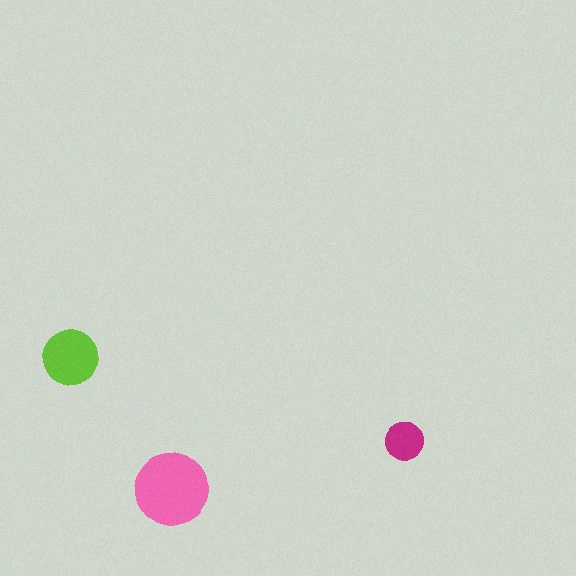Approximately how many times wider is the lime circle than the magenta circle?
About 1.5 times wider.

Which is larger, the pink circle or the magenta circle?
The pink one.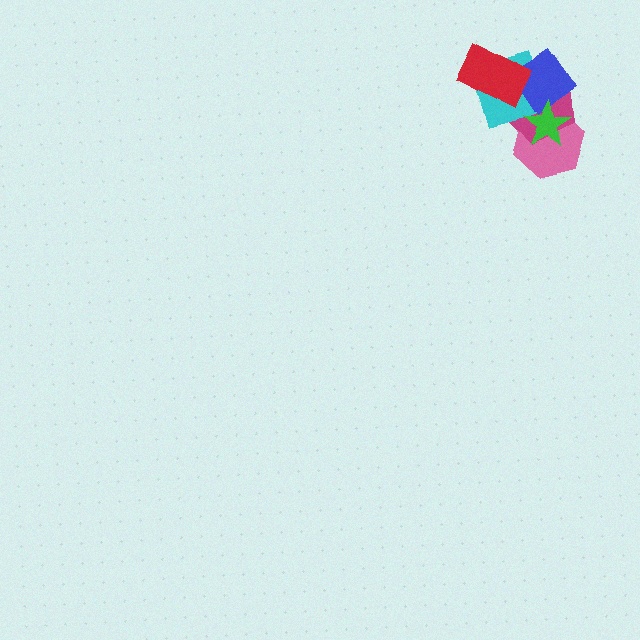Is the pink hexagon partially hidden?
Yes, it is partially covered by another shape.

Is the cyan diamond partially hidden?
Yes, it is partially covered by another shape.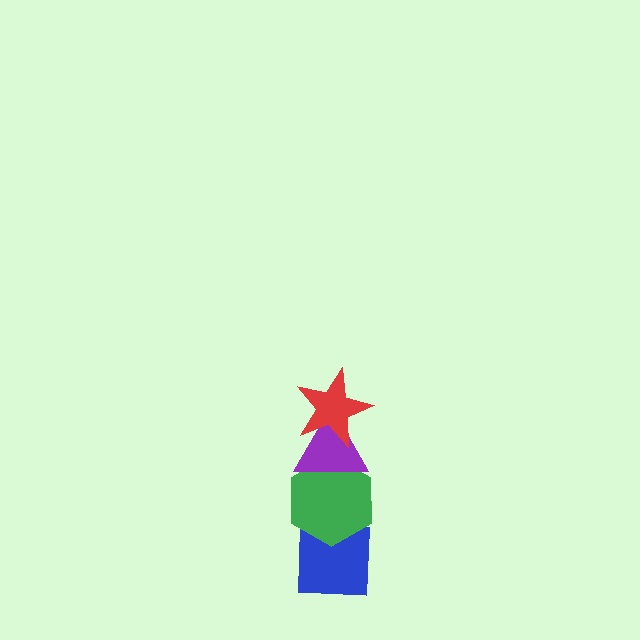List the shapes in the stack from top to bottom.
From top to bottom: the red star, the purple triangle, the green hexagon, the blue square.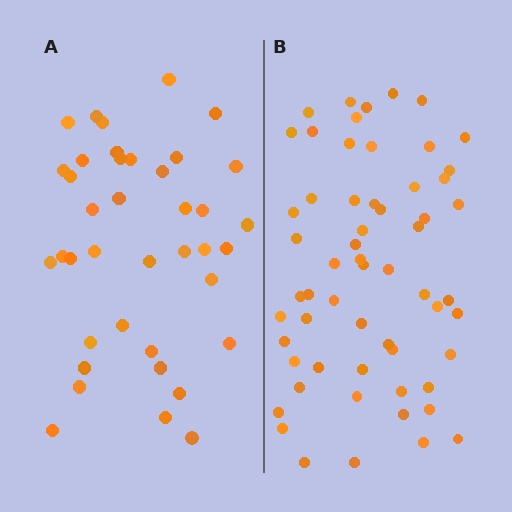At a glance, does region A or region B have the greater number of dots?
Region B (the right region) has more dots.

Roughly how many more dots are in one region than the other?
Region B has approximately 20 more dots than region A.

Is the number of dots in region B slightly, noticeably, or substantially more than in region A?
Region B has substantially more. The ratio is roughly 1.5 to 1.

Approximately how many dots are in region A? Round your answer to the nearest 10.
About 40 dots. (The exact count is 39, which rounds to 40.)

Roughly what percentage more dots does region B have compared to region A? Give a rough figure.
About 50% more.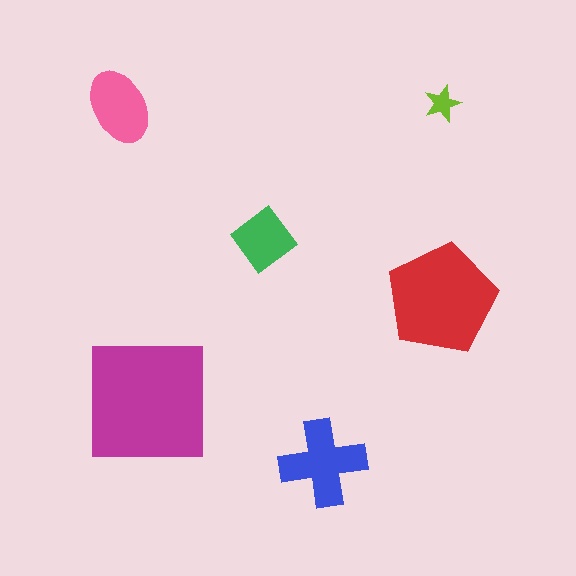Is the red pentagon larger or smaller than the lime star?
Larger.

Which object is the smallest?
The lime star.